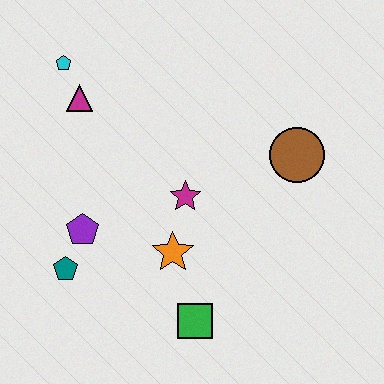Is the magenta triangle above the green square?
Yes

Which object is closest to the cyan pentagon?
The magenta triangle is closest to the cyan pentagon.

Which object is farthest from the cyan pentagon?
The green square is farthest from the cyan pentagon.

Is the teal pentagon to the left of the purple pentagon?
Yes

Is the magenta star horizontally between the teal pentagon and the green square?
Yes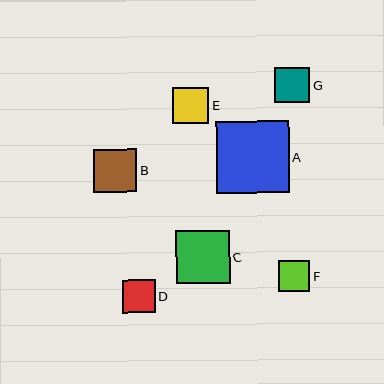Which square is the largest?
Square A is the largest with a size of approximately 72 pixels.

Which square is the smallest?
Square F is the smallest with a size of approximately 31 pixels.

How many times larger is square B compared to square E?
Square B is approximately 1.2 times the size of square E.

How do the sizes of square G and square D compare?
Square G and square D are approximately the same size.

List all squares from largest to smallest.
From largest to smallest: A, C, B, E, G, D, F.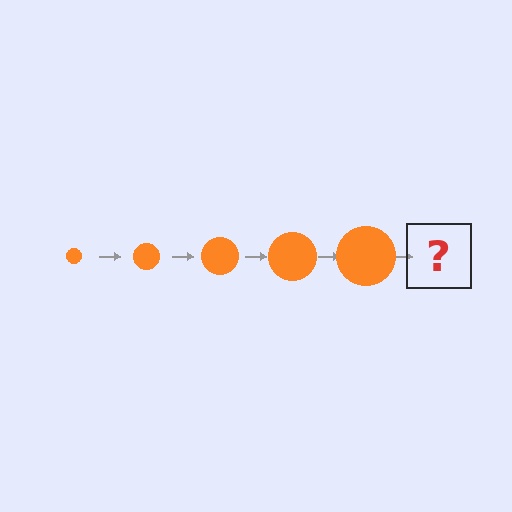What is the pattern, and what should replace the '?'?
The pattern is that the circle gets progressively larger each step. The '?' should be an orange circle, larger than the previous one.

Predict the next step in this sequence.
The next step is an orange circle, larger than the previous one.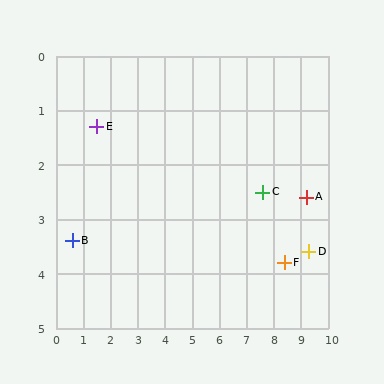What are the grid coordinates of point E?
Point E is at approximately (1.5, 1.3).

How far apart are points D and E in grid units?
Points D and E are about 8.1 grid units apart.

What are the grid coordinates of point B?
Point B is at approximately (0.6, 3.4).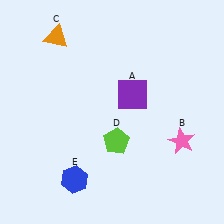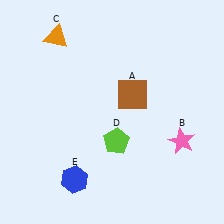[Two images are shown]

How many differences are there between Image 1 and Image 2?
There is 1 difference between the two images.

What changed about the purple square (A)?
In Image 1, A is purple. In Image 2, it changed to brown.